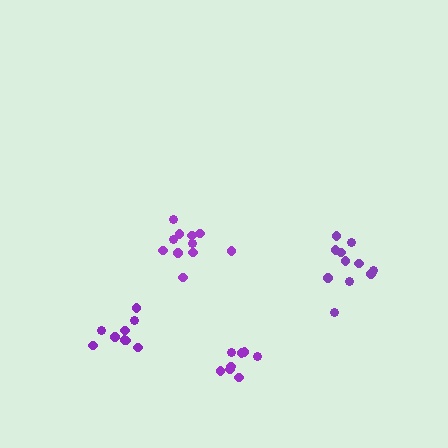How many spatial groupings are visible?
There are 4 spatial groupings.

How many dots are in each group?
Group 1: 9 dots, Group 2: 11 dots, Group 3: 8 dots, Group 4: 11 dots (39 total).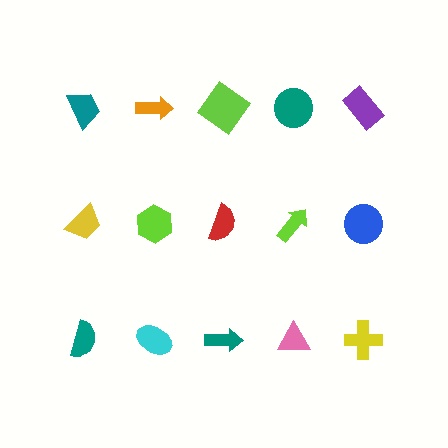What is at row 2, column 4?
A lime arrow.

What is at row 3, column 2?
A cyan ellipse.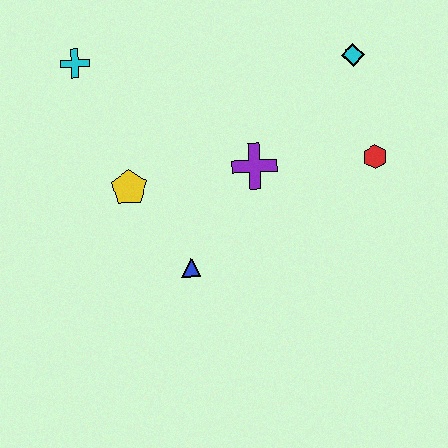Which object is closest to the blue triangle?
The yellow pentagon is closest to the blue triangle.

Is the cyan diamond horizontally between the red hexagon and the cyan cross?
Yes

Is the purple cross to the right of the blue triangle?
Yes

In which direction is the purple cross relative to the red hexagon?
The purple cross is to the left of the red hexagon.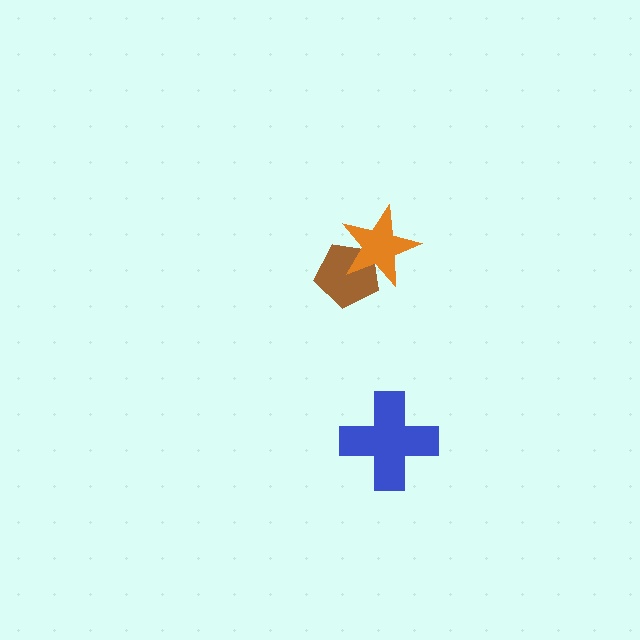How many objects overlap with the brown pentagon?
1 object overlaps with the brown pentagon.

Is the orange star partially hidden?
No, no other shape covers it.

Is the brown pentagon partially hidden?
Yes, it is partially covered by another shape.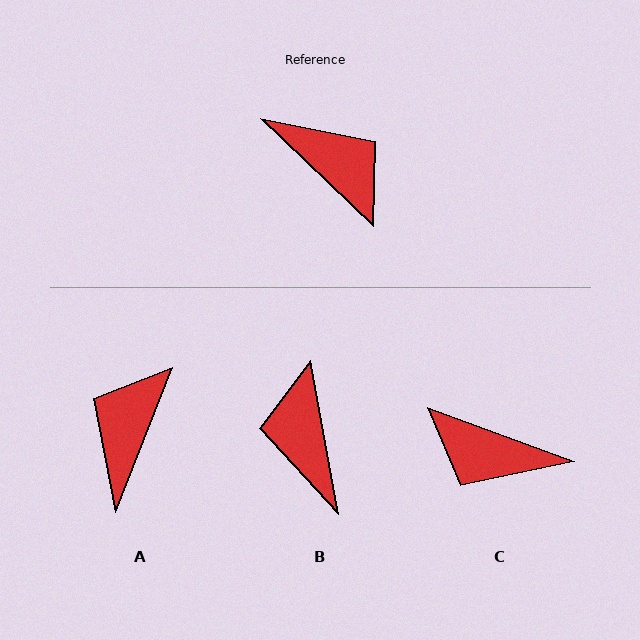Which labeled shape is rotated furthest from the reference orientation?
C, about 156 degrees away.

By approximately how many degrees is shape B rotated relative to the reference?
Approximately 144 degrees counter-clockwise.